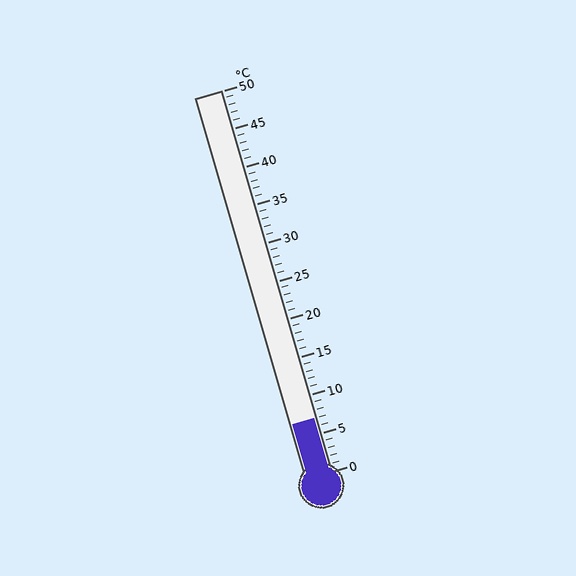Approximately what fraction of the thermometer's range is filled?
The thermometer is filled to approximately 15% of its range.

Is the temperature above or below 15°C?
The temperature is below 15°C.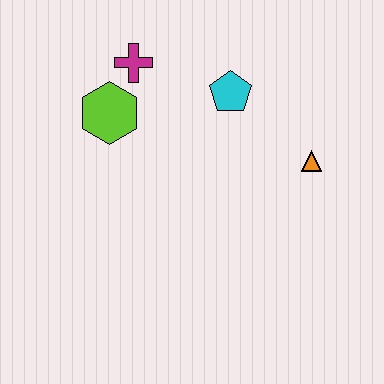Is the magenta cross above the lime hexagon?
Yes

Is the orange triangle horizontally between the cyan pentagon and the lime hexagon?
No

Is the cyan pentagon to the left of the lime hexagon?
No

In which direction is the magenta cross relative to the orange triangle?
The magenta cross is to the left of the orange triangle.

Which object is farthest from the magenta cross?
The orange triangle is farthest from the magenta cross.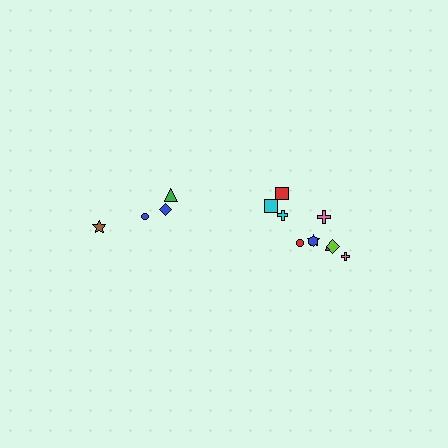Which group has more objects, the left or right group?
The right group.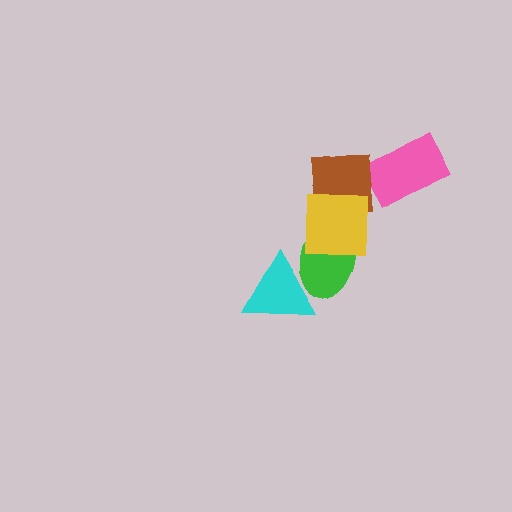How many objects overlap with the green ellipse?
2 objects overlap with the green ellipse.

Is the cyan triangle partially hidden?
No, no other shape covers it.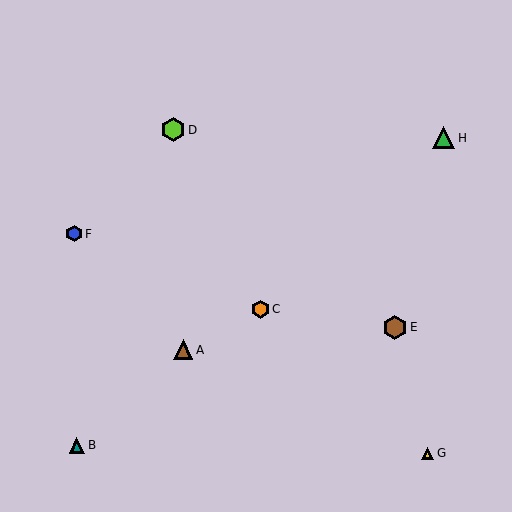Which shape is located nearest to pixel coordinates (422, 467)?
The yellow triangle (labeled G) at (428, 453) is nearest to that location.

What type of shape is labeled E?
Shape E is a brown hexagon.